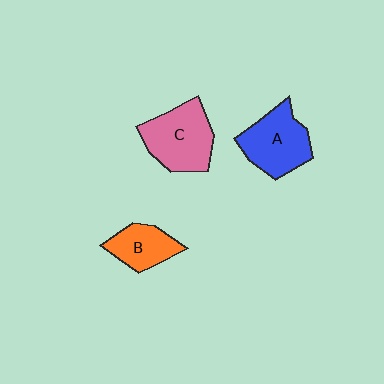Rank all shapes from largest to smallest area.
From largest to smallest: C (pink), A (blue), B (orange).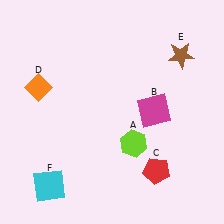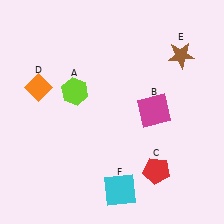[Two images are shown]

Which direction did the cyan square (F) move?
The cyan square (F) moved right.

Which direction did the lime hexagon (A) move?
The lime hexagon (A) moved left.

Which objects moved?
The objects that moved are: the lime hexagon (A), the cyan square (F).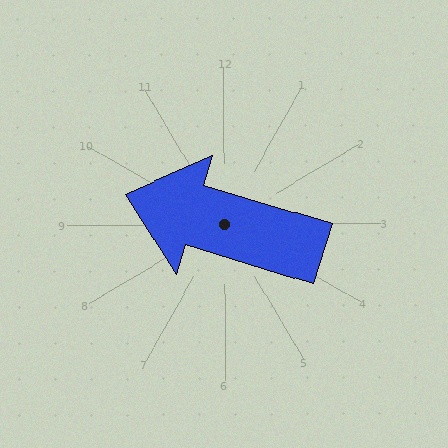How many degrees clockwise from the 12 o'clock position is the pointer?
Approximately 287 degrees.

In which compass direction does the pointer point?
West.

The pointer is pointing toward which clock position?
Roughly 10 o'clock.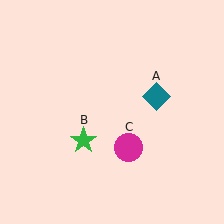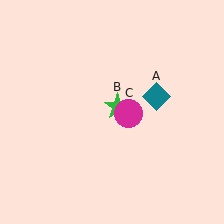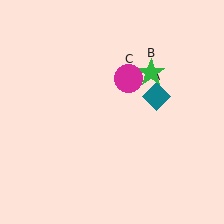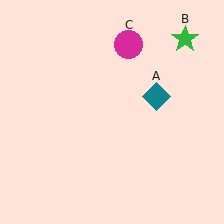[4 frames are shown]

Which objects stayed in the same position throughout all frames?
Teal diamond (object A) remained stationary.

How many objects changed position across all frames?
2 objects changed position: green star (object B), magenta circle (object C).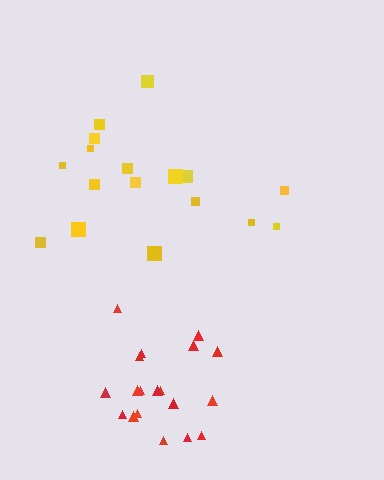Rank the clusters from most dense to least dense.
red, yellow.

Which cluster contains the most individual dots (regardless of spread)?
Red (19).